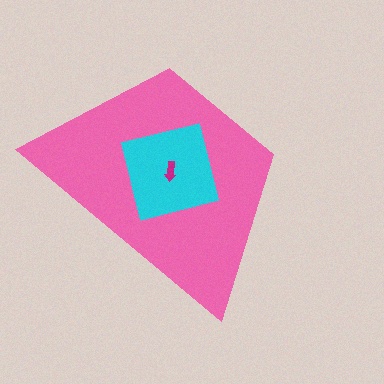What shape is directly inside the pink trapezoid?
The cyan square.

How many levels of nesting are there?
3.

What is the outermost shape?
The pink trapezoid.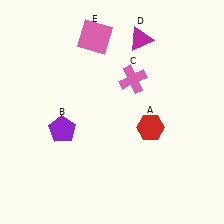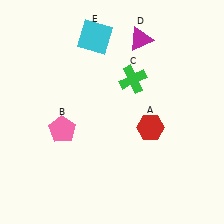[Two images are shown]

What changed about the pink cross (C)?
In Image 1, C is pink. In Image 2, it changed to green.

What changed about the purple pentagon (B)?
In Image 1, B is purple. In Image 2, it changed to pink.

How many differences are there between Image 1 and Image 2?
There are 3 differences between the two images.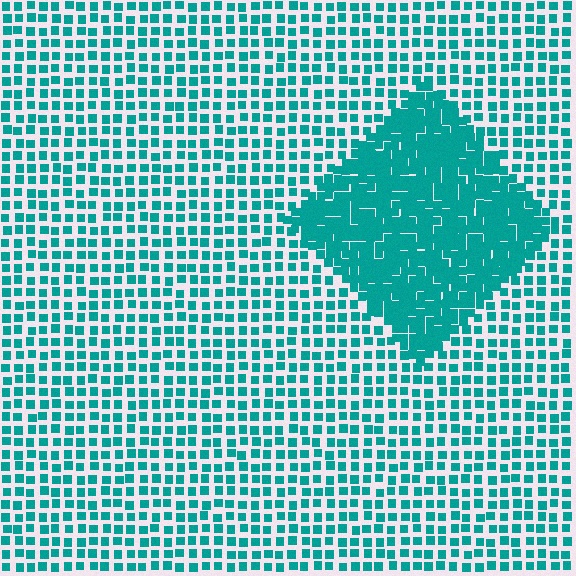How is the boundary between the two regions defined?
The boundary is defined by a change in element density (approximately 2.2x ratio). All elements are the same color, size, and shape.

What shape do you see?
I see a diamond.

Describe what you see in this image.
The image contains small teal elements arranged at two different densities. A diamond-shaped region is visible where the elements are more densely packed than the surrounding area.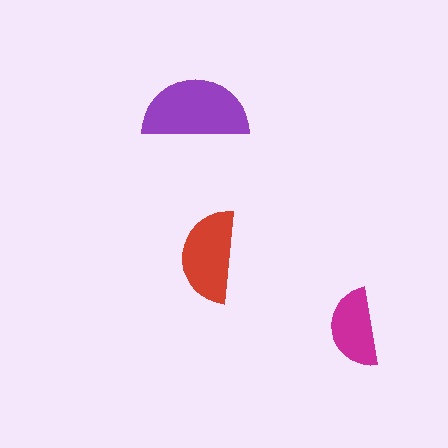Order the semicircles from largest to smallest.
the purple one, the red one, the magenta one.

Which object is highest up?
The purple semicircle is topmost.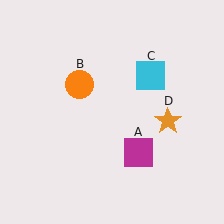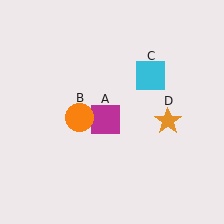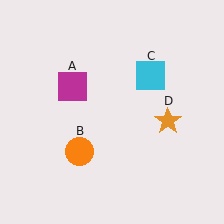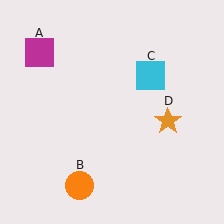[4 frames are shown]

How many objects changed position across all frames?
2 objects changed position: magenta square (object A), orange circle (object B).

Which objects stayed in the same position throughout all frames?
Cyan square (object C) and orange star (object D) remained stationary.